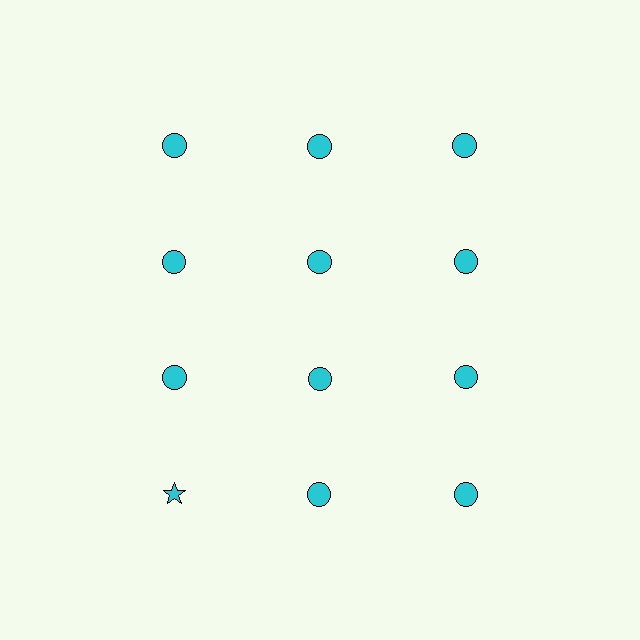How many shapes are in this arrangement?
There are 12 shapes arranged in a grid pattern.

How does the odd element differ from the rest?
It has a different shape: star instead of circle.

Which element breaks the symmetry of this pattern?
The cyan star in the fourth row, leftmost column breaks the symmetry. All other shapes are cyan circles.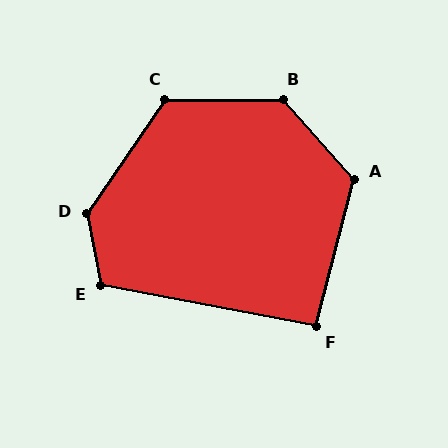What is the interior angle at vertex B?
Approximately 132 degrees (obtuse).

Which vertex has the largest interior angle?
D, at approximately 135 degrees.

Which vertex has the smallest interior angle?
F, at approximately 94 degrees.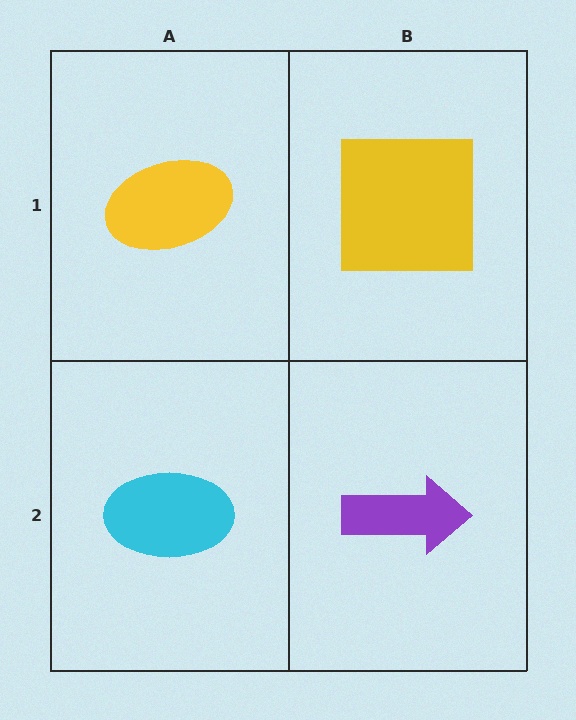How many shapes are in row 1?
2 shapes.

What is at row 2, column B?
A purple arrow.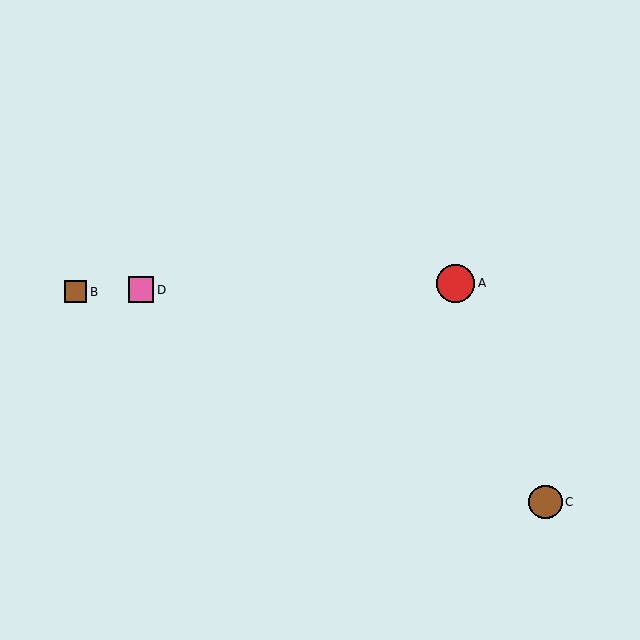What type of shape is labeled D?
Shape D is a pink square.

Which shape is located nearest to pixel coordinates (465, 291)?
The red circle (labeled A) at (456, 283) is nearest to that location.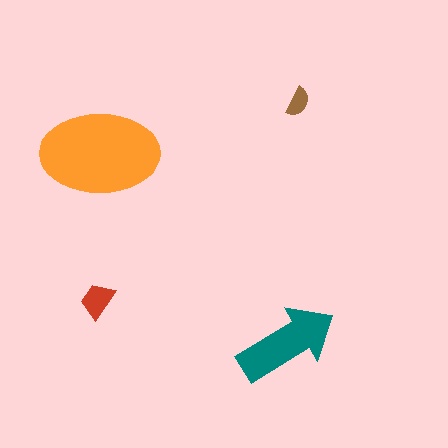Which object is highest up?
The brown semicircle is topmost.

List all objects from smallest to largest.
The brown semicircle, the red trapezoid, the teal arrow, the orange ellipse.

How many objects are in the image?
There are 4 objects in the image.